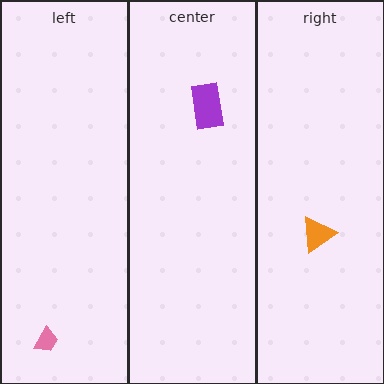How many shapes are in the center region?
1.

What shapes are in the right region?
The orange triangle.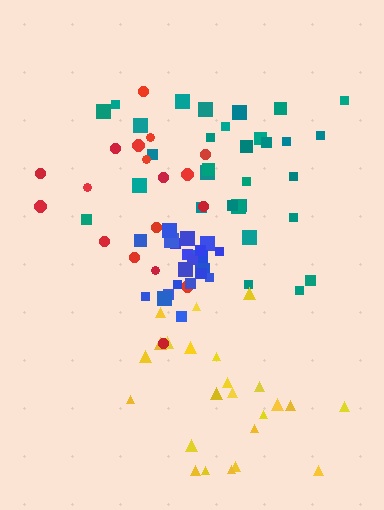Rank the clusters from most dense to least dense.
blue, teal, yellow, red.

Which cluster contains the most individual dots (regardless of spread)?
Teal (31).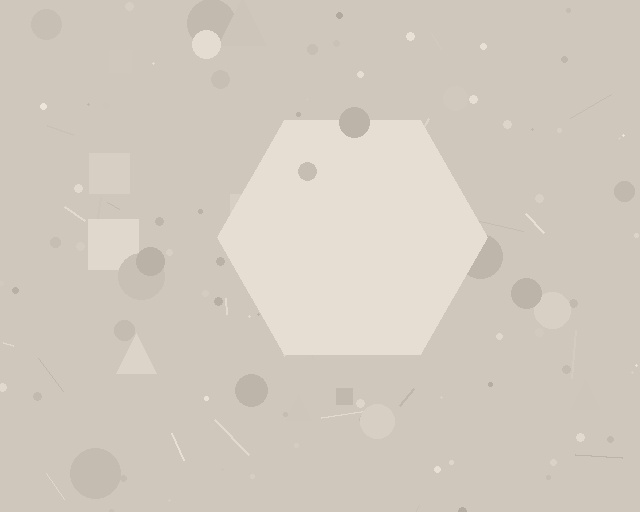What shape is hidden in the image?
A hexagon is hidden in the image.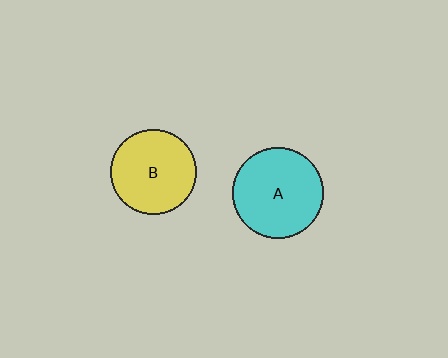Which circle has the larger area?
Circle A (cyan).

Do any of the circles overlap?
No, none of the circles overlap.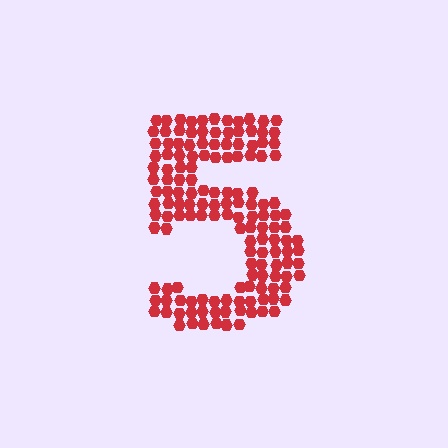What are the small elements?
The small elements are hexagons.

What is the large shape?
The large shape is the digit 5.